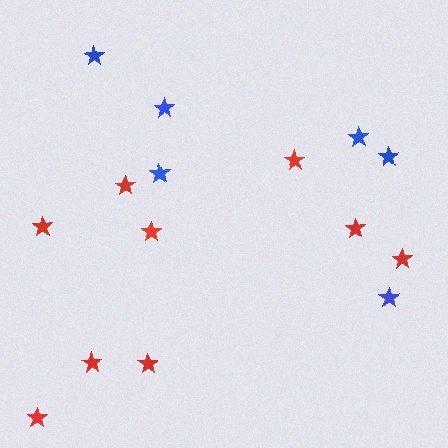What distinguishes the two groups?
There are 2 groups: one group of red stars (9) and one group of blue stars (6).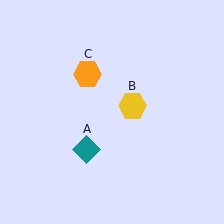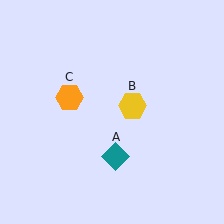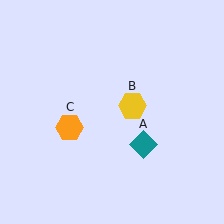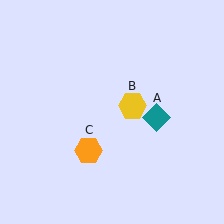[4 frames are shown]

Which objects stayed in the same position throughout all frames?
Yellow hexagon (object B) remained stationary.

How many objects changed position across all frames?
2 objects changed position: teal diamond (object A), orange hexagon (object C).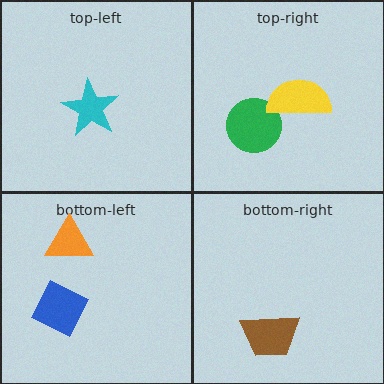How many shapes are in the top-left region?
1.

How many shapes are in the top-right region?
2.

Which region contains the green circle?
The top-right region.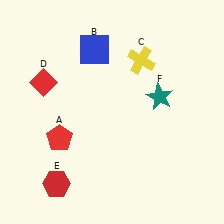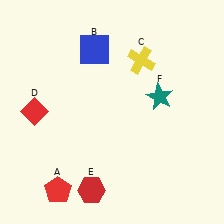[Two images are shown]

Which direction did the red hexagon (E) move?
The red hexagon (E) moved right.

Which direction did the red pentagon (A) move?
The red pentagon (A) moved down.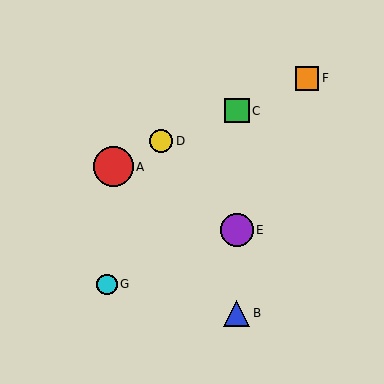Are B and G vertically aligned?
No, B is at x≈237 and G is at x≈107.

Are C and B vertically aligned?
Yes, both are at x≈237.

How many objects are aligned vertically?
3 objects (B, C, E) are aligned vertically.